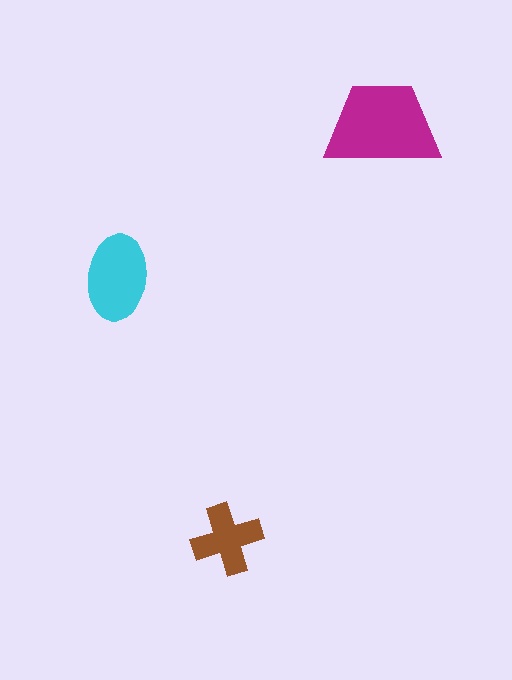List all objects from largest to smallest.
The magenta trapezoid, the cyan ellipse, the brown cross.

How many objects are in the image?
There are 3 objects in the image.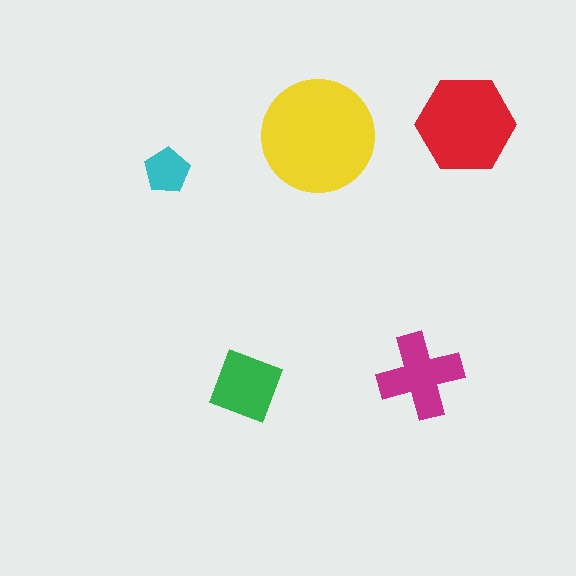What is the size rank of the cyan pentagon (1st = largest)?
5th.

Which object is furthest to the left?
The cyan pentagon is leftmost.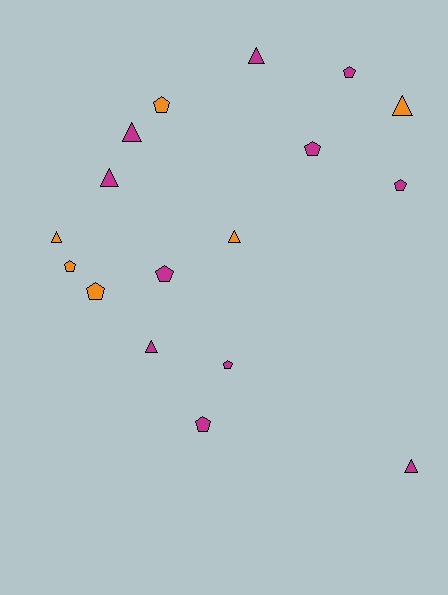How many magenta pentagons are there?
There are 6 magenta pentagons.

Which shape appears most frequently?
Pentagon, with 9 objects.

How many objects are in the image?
There are 17 objects.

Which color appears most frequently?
Magenta, with 11 objects.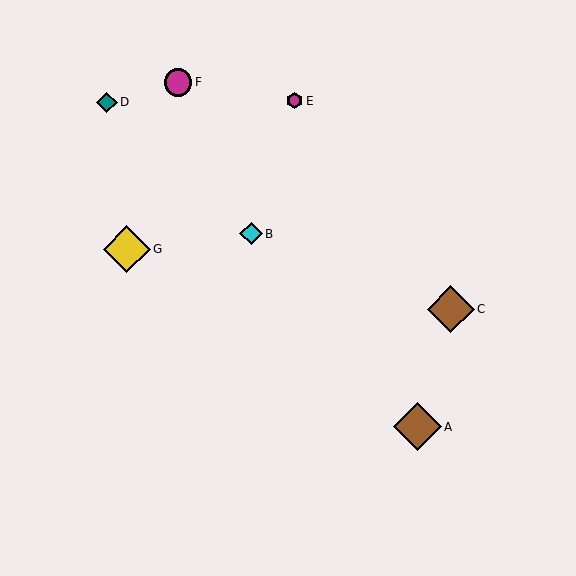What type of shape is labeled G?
Shape G is a yellow diamond.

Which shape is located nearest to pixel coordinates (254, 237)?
The cyan diamond (labeled B) at (251, 234) is nearest to that location.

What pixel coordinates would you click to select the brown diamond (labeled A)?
Click at (417, 427) to select the brown diamond A.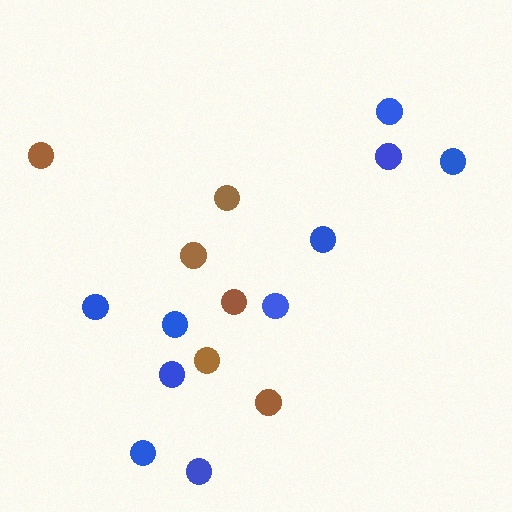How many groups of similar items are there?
There are 2 groups: one group of brown circles (6) and one group of blue circles (10).